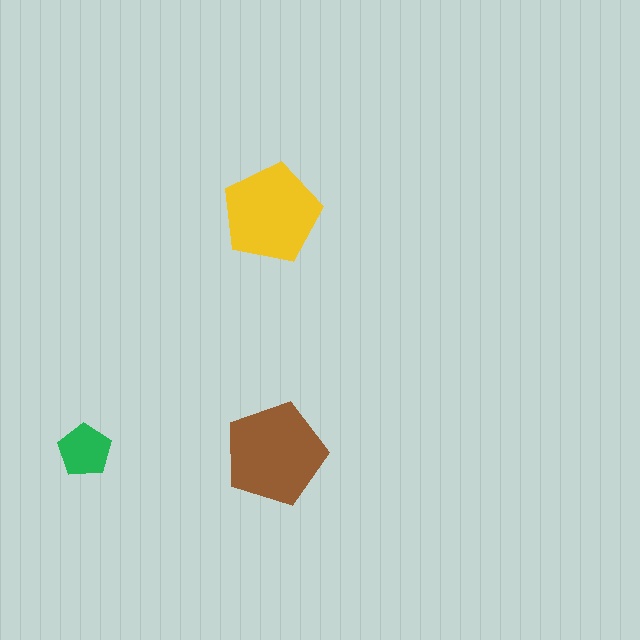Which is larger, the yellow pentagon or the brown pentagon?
The brown one.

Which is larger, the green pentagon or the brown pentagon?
The brown one.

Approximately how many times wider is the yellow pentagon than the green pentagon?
About 2 times wider.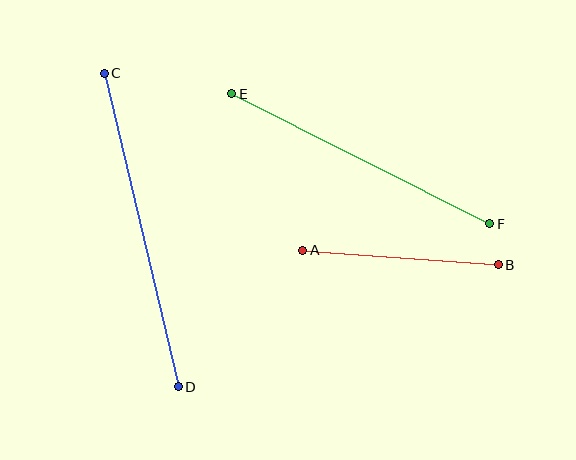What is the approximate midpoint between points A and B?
The midpoint is at approximately (400, 258) pixels.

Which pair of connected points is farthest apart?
Points C and D are farthest apart.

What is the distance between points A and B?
The distance is approximately 196 pixels.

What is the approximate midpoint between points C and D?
The midpoint is at approximately (141, 230) pixels.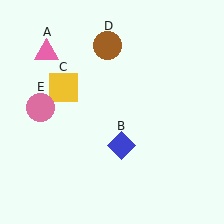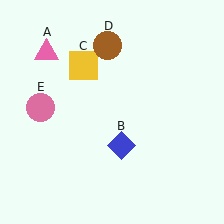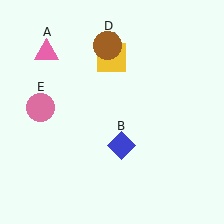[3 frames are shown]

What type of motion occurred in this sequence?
The yellow square (object C) rotated clockwise around the center of the scene.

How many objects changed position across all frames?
1 object changed position: yellow square (object C).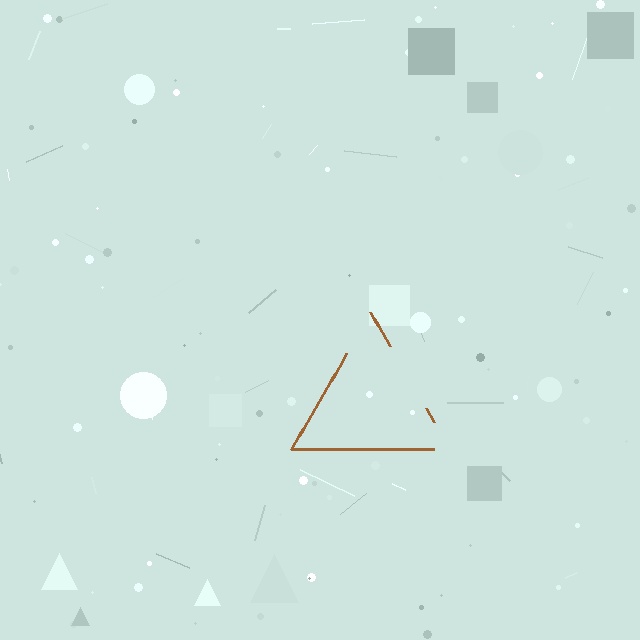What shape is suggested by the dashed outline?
The dashed outline suggests a triangle.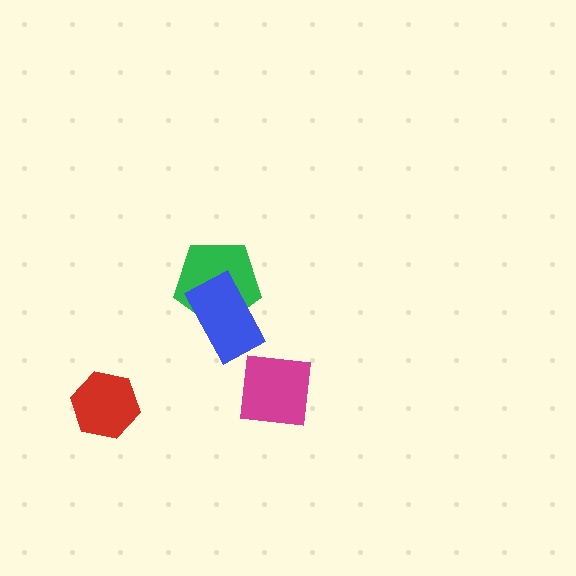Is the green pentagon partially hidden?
Yes, it is partially covered by another shape.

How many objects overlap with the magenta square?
0 objects overlap with the magenta square.